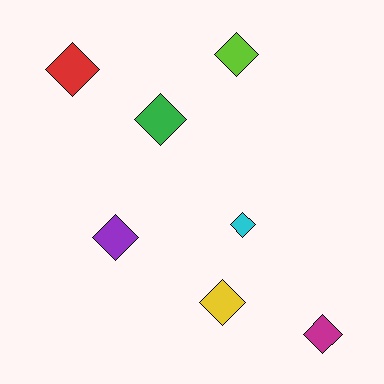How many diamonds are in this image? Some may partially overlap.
There are 7 diamonds.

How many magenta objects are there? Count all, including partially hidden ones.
There is 1 magenta object.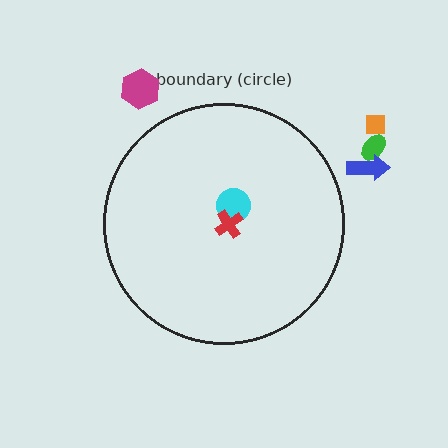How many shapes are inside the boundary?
2 inside, 4 outside.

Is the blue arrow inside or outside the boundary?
Outside.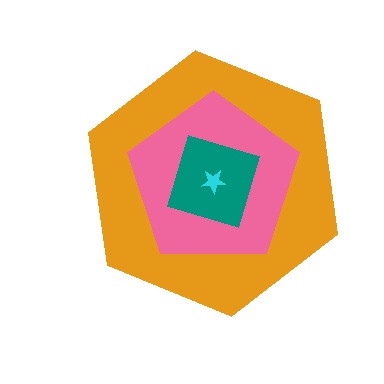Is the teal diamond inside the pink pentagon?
Yes.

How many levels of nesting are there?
4.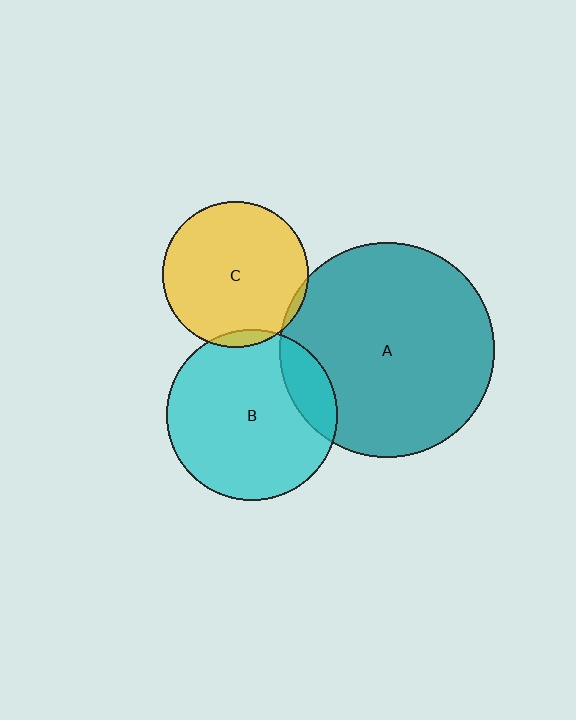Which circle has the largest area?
Circle A (teal).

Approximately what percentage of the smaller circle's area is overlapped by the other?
Approximately 5%.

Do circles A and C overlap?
Yes.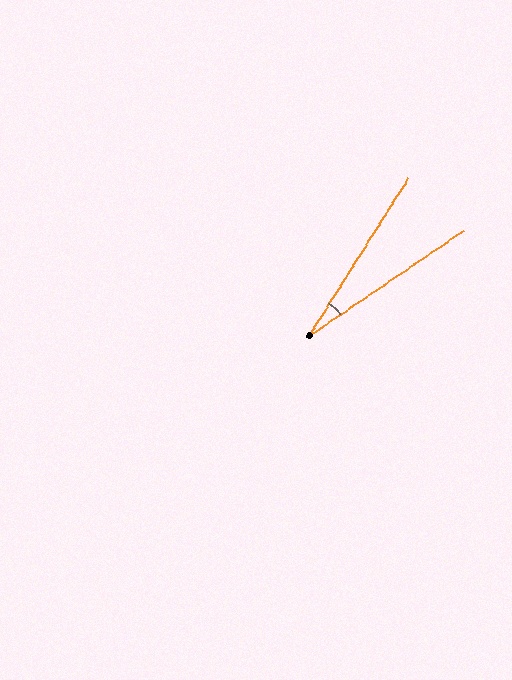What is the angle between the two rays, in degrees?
Approximately 24 degrees.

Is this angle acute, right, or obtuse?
It is acute.